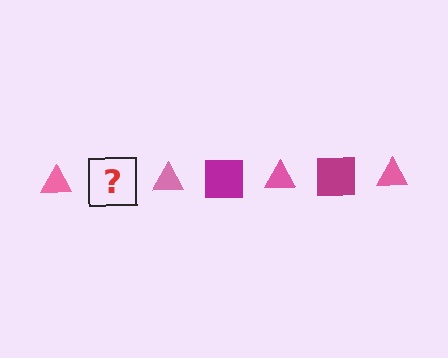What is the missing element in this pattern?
The missing element is a magenta square.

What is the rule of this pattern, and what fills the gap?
The rule is that the pattern alternates between pink triangle and magenta square. The gap should be filled with a magenta square.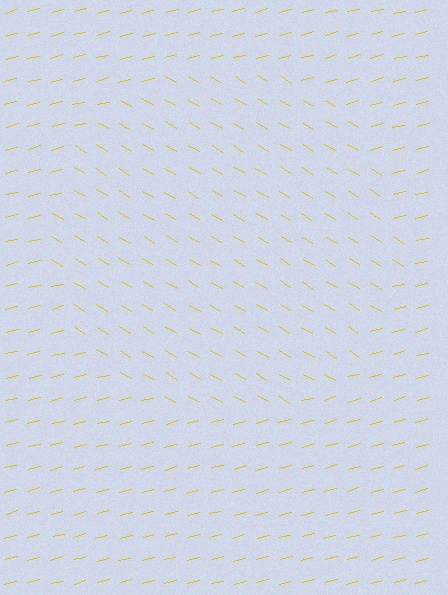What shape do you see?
I see a circle.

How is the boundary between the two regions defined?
The boundary is defined purely by a change in line orientation (approximately 45 degrees difference). All lines are the same color and thickness.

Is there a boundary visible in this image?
Yes, there is a texture boundary formed by a change in line orientation.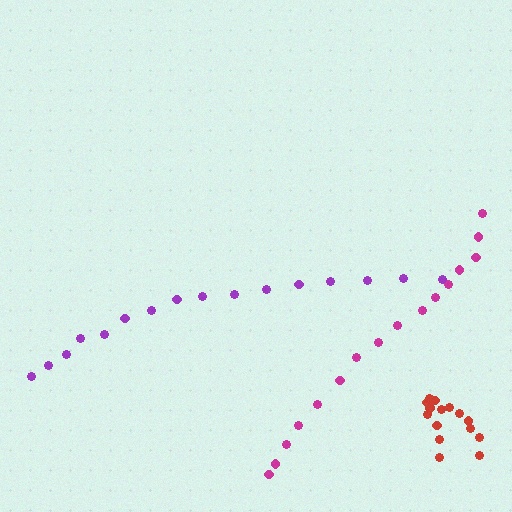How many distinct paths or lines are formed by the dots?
There are 3 distinct paths.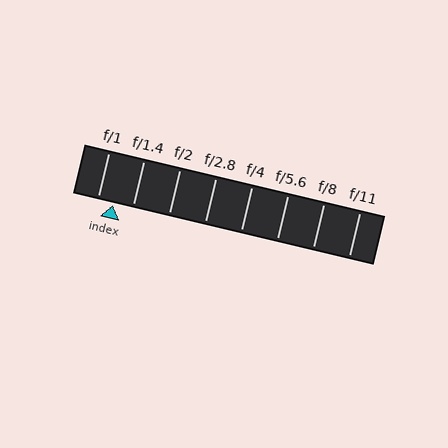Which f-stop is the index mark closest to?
The index mark is closest to f/1.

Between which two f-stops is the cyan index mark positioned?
The index mark is between f/1 and f/1.4.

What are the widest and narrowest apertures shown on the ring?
The widest aperture shown is f/1 and the narrowest is f/11.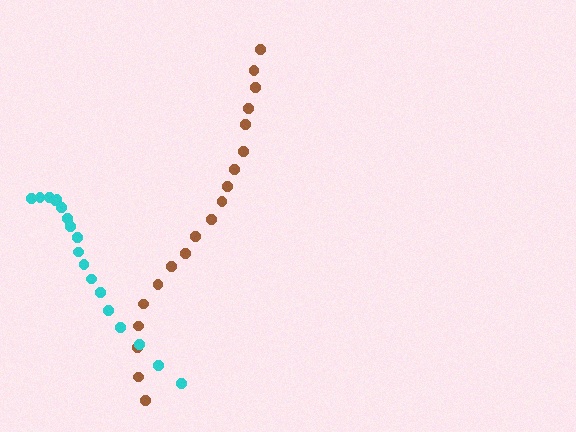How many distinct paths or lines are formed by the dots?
There are 2 distinct paths.